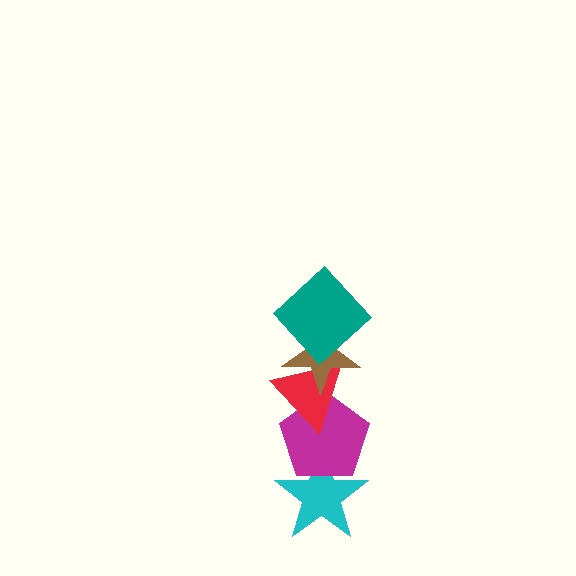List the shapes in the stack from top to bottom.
From top to bottom: the teal diamond, the brown star, the red triangle, the magenta pentagon, the cyan star.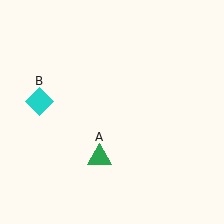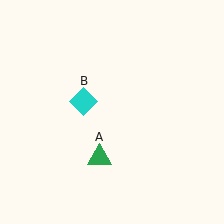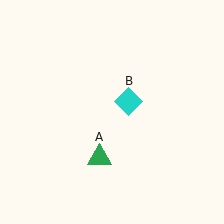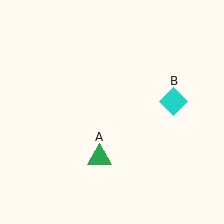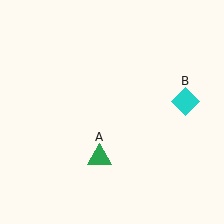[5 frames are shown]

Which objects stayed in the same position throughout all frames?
Green triangle (object A) remained stationary.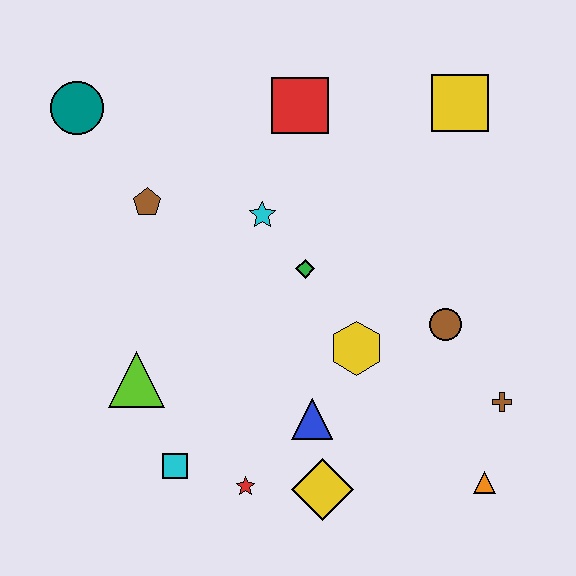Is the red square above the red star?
Yes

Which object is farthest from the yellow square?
The cyan square is farthest from the yellow square.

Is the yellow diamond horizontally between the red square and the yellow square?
Yes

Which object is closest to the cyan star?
The green diamond is closest to the cyan star.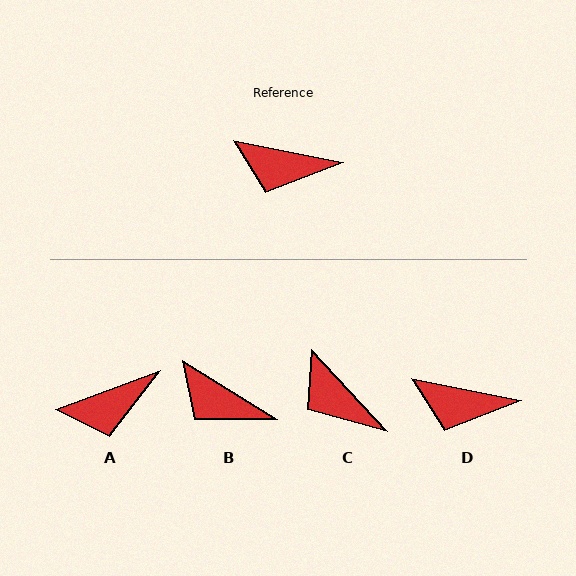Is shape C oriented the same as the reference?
No, it is off by about 36 degrees.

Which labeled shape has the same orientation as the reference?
D.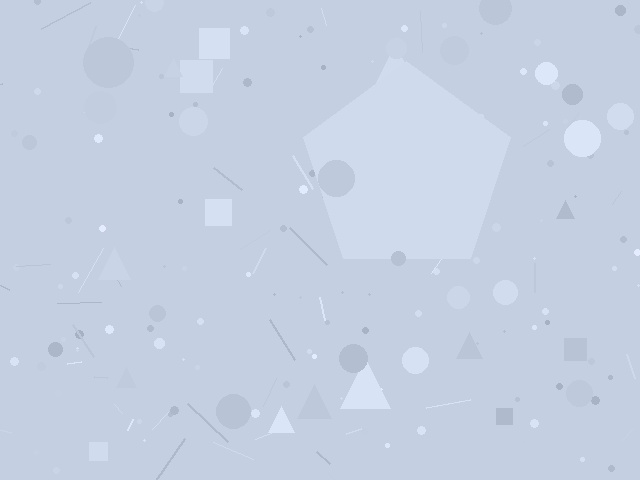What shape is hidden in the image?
A pentagon is hidden in the image.